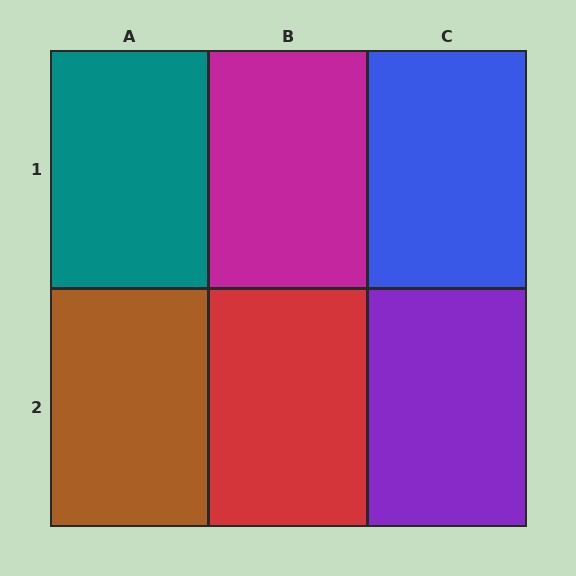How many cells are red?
1 cell is red.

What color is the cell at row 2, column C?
Purple.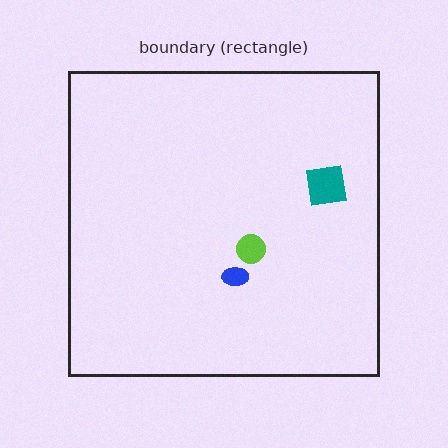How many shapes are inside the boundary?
3 inside, 0 outside.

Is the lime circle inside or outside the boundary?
Inside.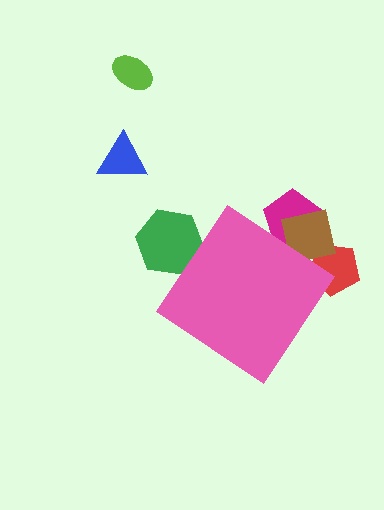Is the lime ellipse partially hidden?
No, the lime ellipse is fully visible.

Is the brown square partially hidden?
Yes, the brown square is partially hidden behind the pink diamond.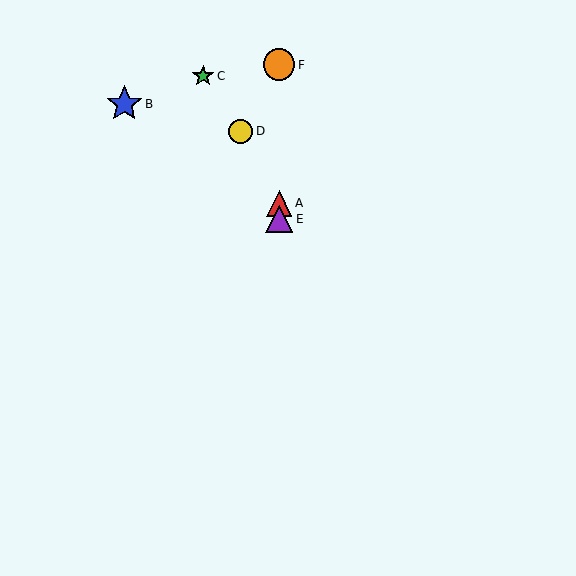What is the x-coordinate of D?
Object D is at x≈241.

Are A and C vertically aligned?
No, A is at x≈279 and C is at x≈203.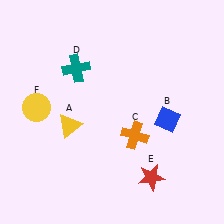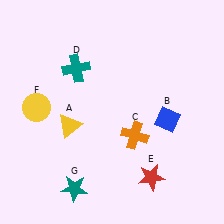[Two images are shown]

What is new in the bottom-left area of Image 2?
A teal star (G) was added in the bottom-left area of Image 2.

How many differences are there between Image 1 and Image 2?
There is 1 difference between the two images.